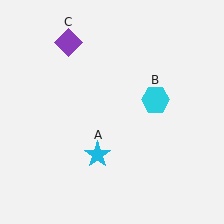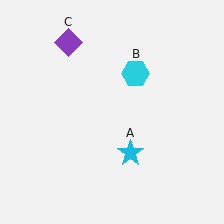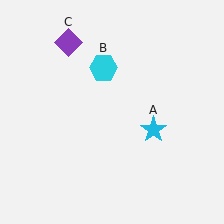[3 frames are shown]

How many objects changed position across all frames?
2 objects changed position: cyan star (object A), cyan hexagon (object B).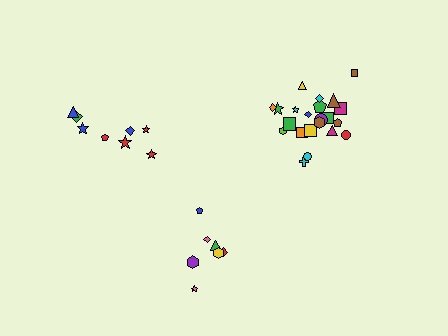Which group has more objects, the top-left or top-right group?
The top-right group.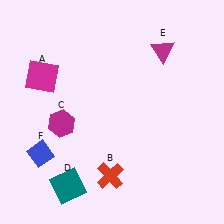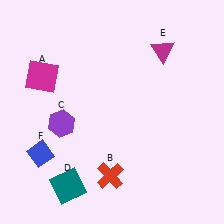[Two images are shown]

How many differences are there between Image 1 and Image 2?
There is 1 difference between the two images.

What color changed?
The hexagon (C) changed from magenta in Image 1 to purple in Image 2.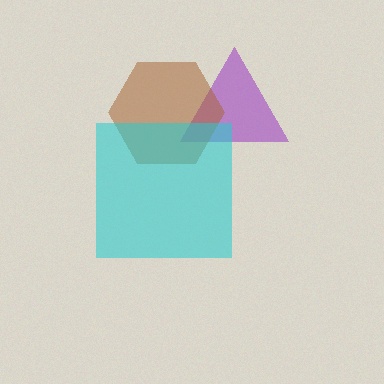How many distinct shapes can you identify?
There are 3 distinct shapes: a purple triangle, a brown hexagon, a cyan square.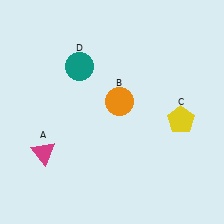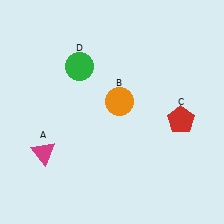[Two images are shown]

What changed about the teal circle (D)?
In Image 1, D is teal. In Image 2, it changed to green.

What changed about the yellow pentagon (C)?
In Image 1, C is yellow. In Image 2, it changed to red.